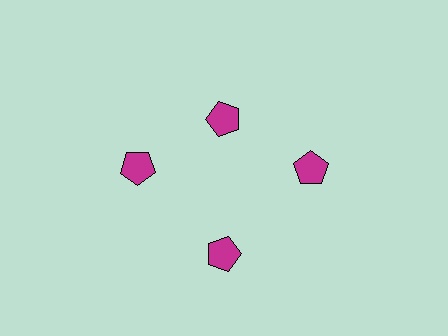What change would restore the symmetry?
The symmetry would be restored by moving it outward, back onto the ring so that all 4 pentagons sit at equal angles and equal distance from the center.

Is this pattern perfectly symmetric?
No. The 4 magenta pentagons are arranged in a ring, but one element near the 12 o'clock position is pulled inward toward the center, breaking the 4-fold rotational symmetry.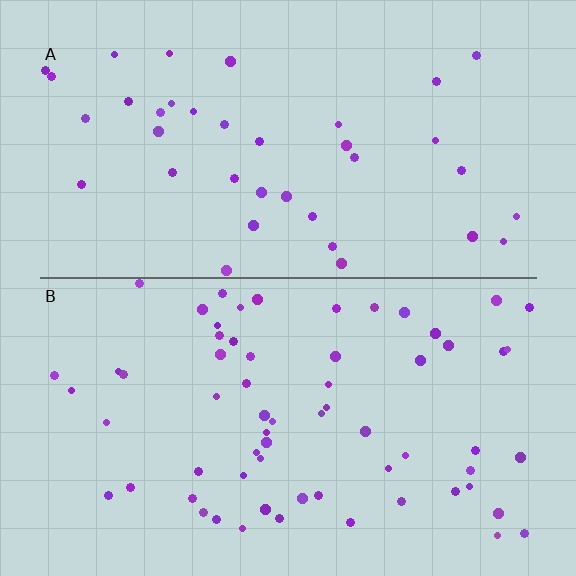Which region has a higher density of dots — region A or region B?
B (the bottom).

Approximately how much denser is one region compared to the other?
Approximately 1.7× — region B over region A.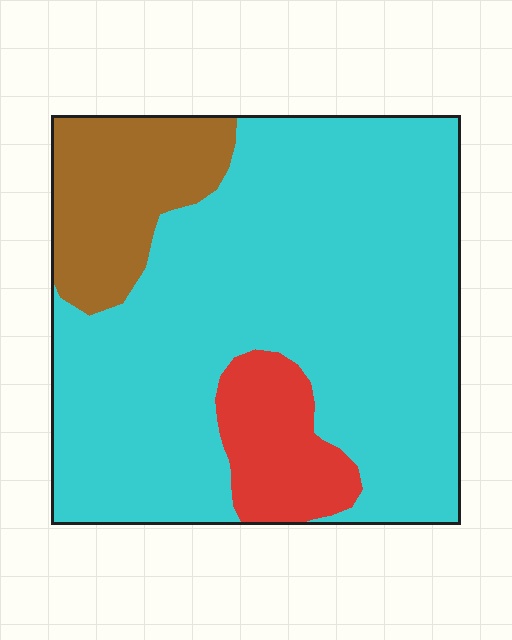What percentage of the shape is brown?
Brown covers roughly 15% of the shape.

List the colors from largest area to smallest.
From largest to smallest: cyan, brown, red.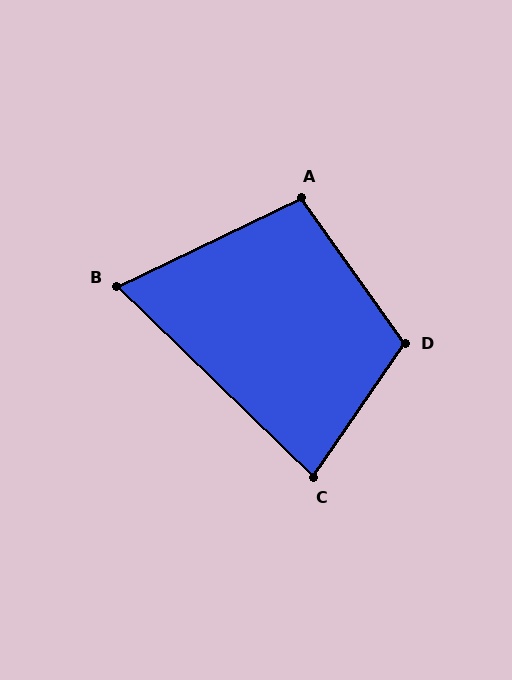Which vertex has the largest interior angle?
D, at approximately 110 degrees.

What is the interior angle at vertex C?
Approximately 80 degrees (acute).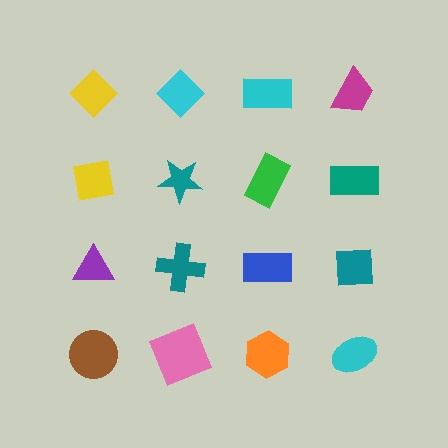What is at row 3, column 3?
A blue rectangle.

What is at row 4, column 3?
An orange hexagon.